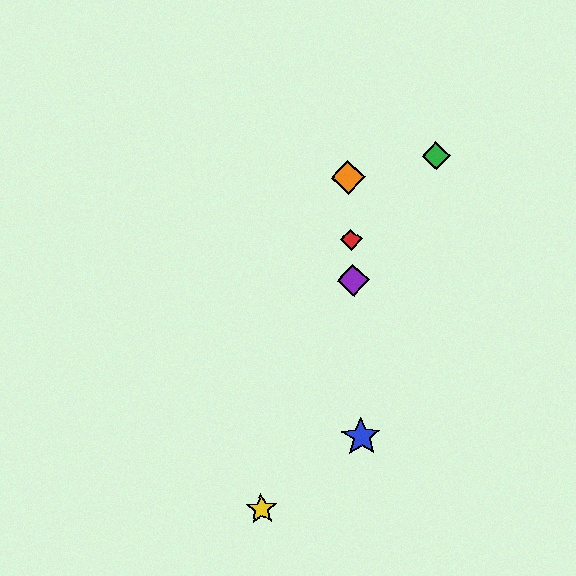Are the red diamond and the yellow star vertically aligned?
No, the red diamond is at x≈351 and the yellow star is at x≈262.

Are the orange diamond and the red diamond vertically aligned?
Yes, both are at x≈348.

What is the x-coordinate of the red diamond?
The red diamond is at x≈351.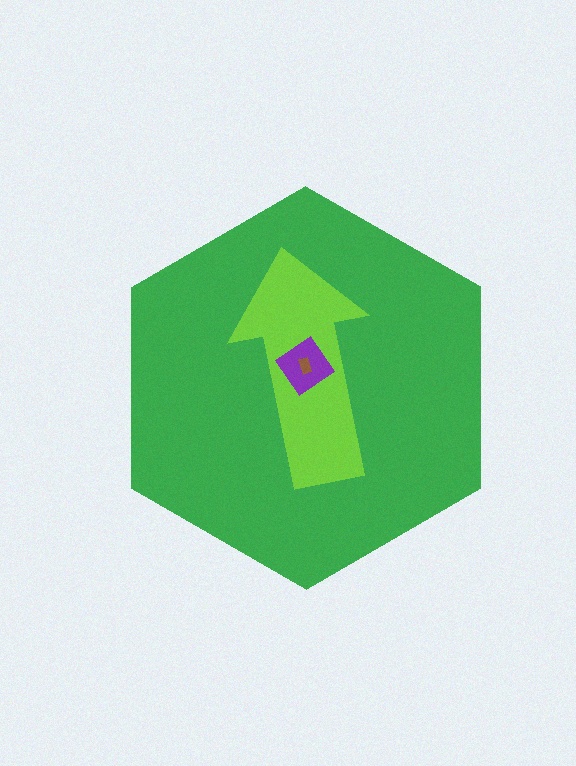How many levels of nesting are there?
4.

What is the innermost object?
The brown rectangle.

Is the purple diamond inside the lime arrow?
Yes.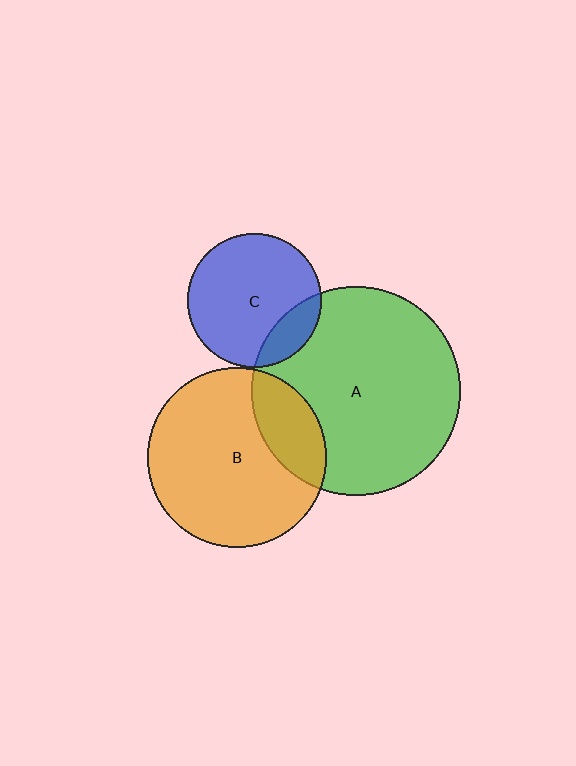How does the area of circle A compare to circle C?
Approximately 2.5 times.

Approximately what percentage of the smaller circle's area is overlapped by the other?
Approximately 20%.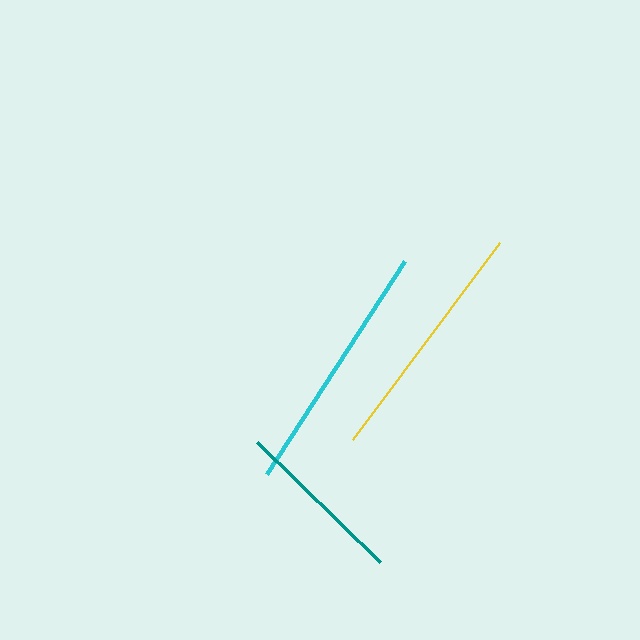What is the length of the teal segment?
The teal segment is approximately 173 pixels long.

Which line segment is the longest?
The cyan line is the longest at approximately 253 pixels.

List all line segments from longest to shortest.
From longest to shortest: cyan, yellow, teal.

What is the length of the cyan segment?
The cyan segment is approximately 253 pixels long.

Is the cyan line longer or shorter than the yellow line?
The cyan line is longer than the yellow line.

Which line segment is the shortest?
The teal line is the shortest at approximately 173 pixels.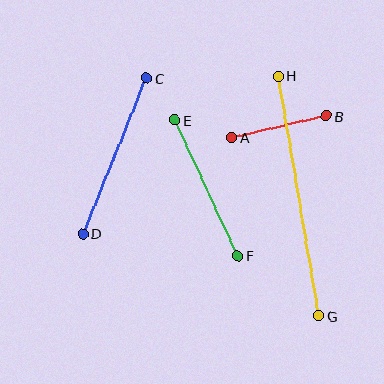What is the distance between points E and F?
The distance is approximately 150 pixels.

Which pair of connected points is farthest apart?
Points G and H are farthest apart.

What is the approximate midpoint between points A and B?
The midpoint is at approximately (279, 127) pixels.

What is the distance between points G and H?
The distance is approximately 243 pixels.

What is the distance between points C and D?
The distance is approximately 168 pixels.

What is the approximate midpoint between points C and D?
The midpoint is at approximately (115, 156) pixels.